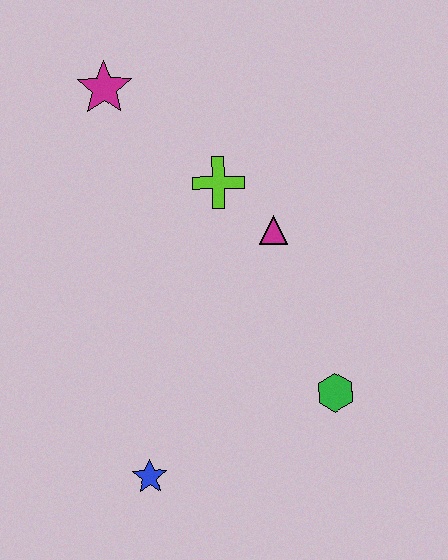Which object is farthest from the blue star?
The magenta star is farthest from the blue star.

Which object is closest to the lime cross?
The magenta triangle is closest to the lime cross.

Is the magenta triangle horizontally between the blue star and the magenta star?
No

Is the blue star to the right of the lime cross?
No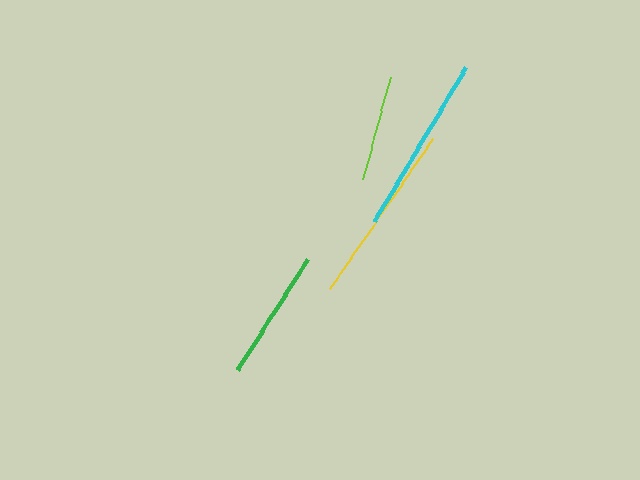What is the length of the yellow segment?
The yellow segment is approximately 183 pixels long.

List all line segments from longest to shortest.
From longest to shortest: yellow, cyan, green, lime.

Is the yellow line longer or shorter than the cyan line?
The yellow line is longer than the cyan line.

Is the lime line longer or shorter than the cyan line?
The cyan line is longer than the lime line.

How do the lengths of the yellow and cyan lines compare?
The yellow and cyan lines are approximately the same length.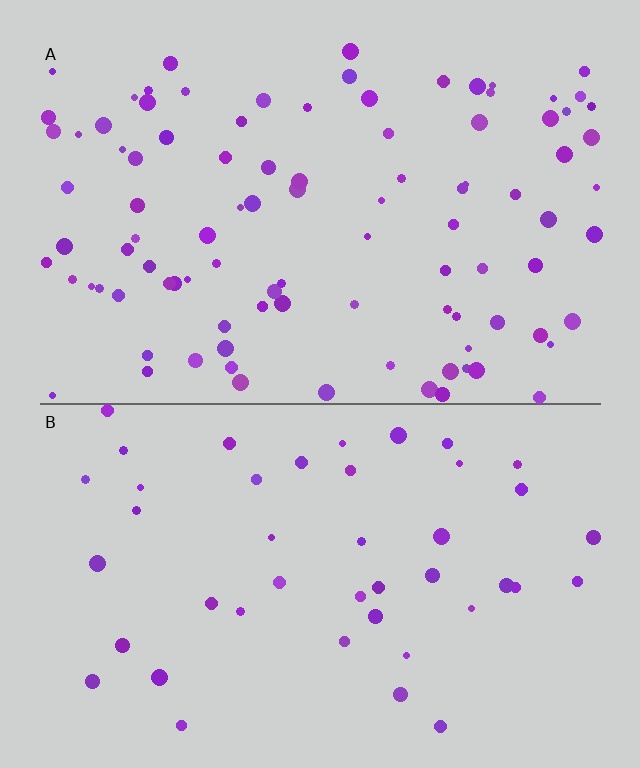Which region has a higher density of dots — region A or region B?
A (the top).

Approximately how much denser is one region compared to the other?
Approximately 2.2× — region A over region B.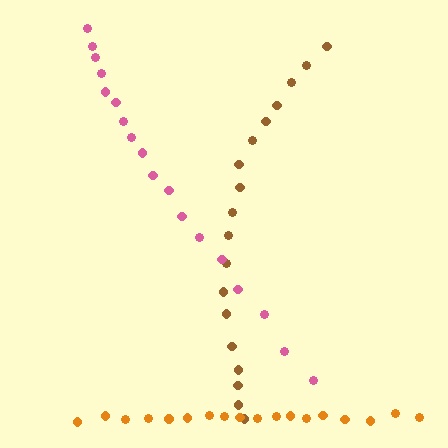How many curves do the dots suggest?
There are 3 distinct paths.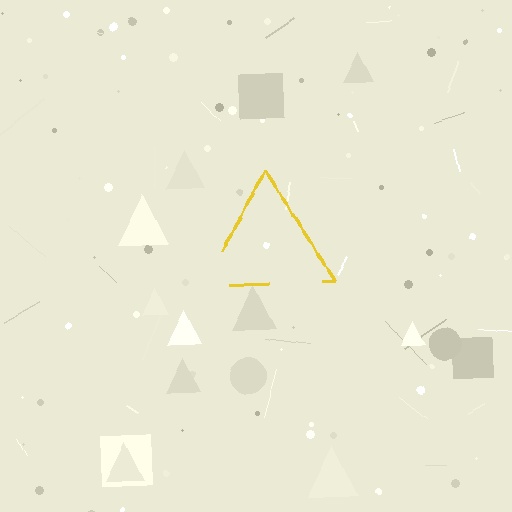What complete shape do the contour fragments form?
The contour fragments form a triangle.